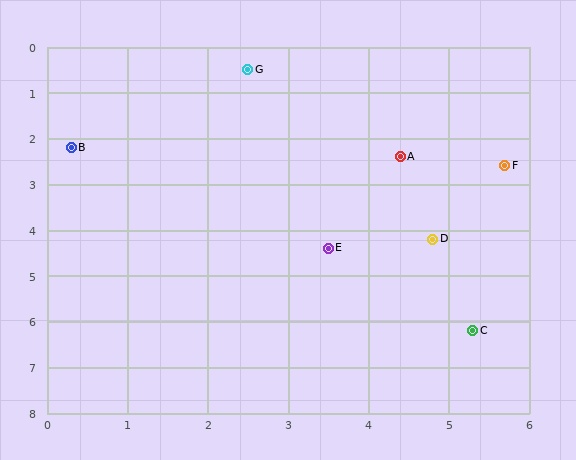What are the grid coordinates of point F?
Point F is at approximately (5.7, 2.6).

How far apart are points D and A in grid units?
Points D and A are about 1.8 grid units apart.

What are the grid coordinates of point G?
Point G is at approximately (2.5, 0.5).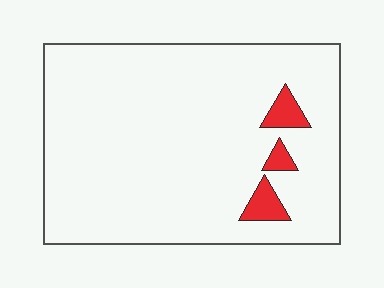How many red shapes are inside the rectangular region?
3.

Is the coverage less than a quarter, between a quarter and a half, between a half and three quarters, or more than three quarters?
Less than a quarter.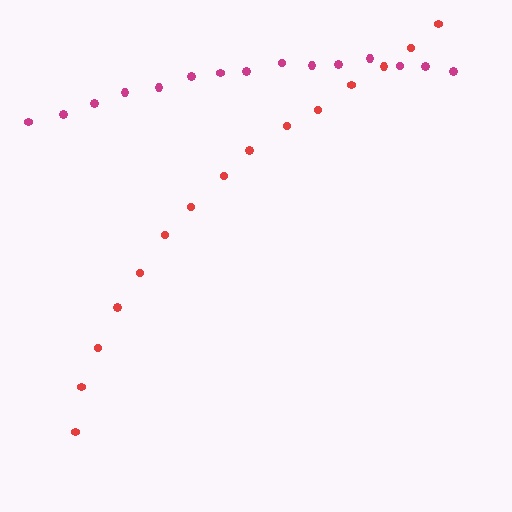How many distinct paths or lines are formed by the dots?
There are 2 distinct paths.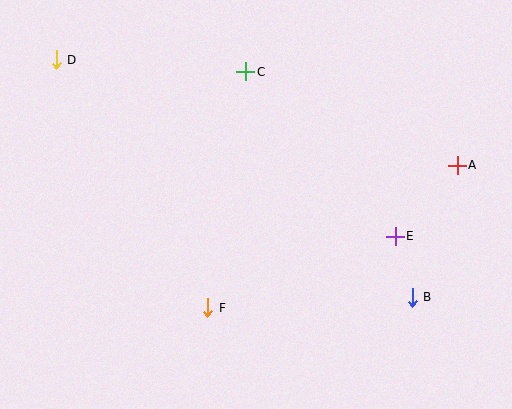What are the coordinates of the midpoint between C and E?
The midpoint between C and E is at (320, 154).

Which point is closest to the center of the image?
Point F at (208, 308) is closest to the center.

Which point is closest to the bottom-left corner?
Point F is closest to the bottom-left corner.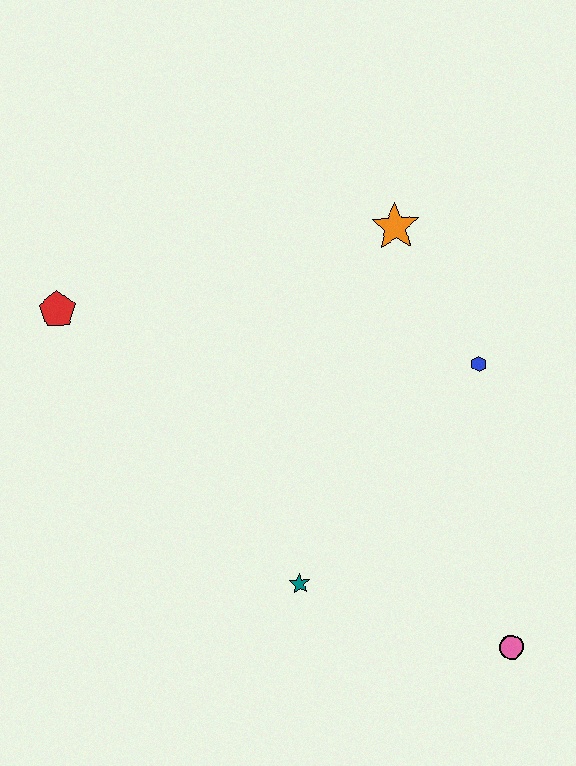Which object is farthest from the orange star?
The pink circle is farthest from the orange star.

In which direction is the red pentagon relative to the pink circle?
The red pentagon is to the left of the pink circle.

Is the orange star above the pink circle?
Yes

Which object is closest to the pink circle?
The teal star is closest to the pink circle.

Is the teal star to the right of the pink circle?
No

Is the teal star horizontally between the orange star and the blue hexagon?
No